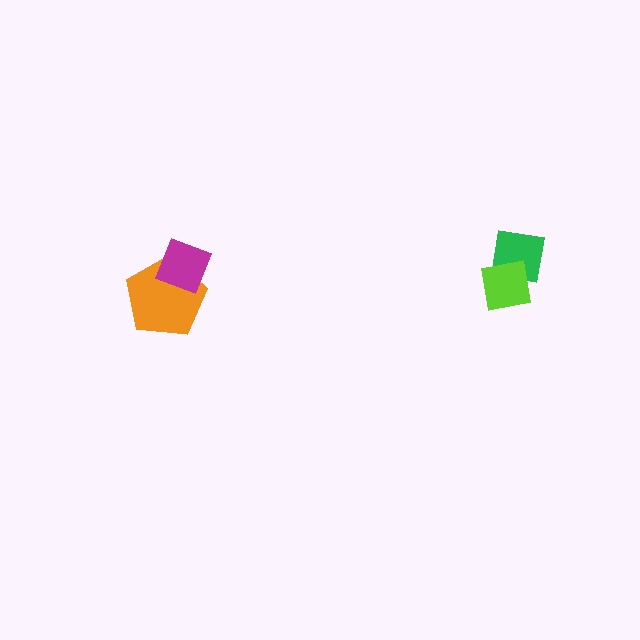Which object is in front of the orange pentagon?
The magenta diamond is in front of the orange pentagon.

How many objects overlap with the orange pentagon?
1 object overlaps with the orange pentagon.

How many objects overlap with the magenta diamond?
1 object overlaps with the magenta diamond.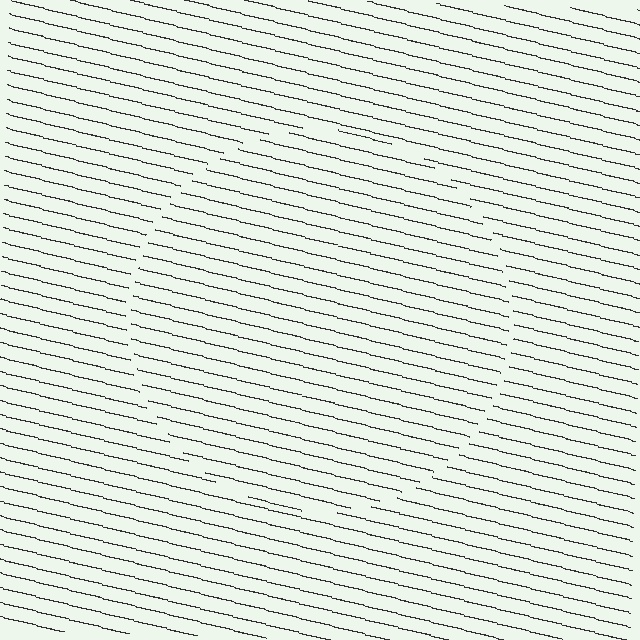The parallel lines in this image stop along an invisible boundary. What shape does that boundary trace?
An illusory circle. The interior of the shape contains the same grating, shifted by half a period — the contour is defined by the phase discontinuity where line-ends from the inner and outer gratings abut.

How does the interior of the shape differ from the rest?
The interior of the shape contains the same grating, shifted by half a period — the contour is defined by the phase discontinuity where line-ends from the inner and outer gratings abut.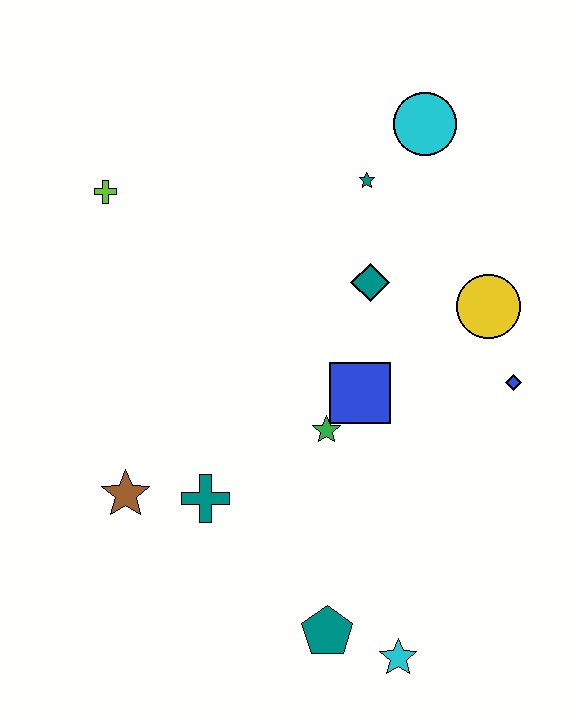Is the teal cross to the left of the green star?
Yes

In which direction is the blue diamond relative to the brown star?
The blue diamond is to the right of the brown star.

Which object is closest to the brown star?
The teal cross is closest to the brown star.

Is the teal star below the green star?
No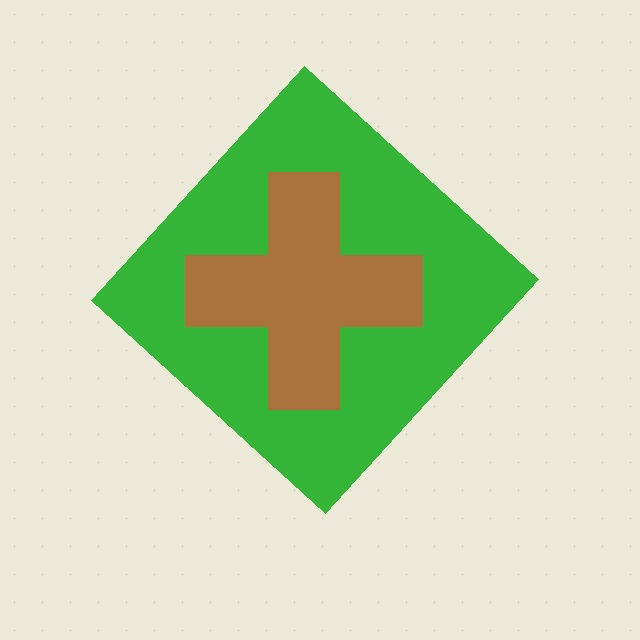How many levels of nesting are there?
2.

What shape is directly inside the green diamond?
The brown cross.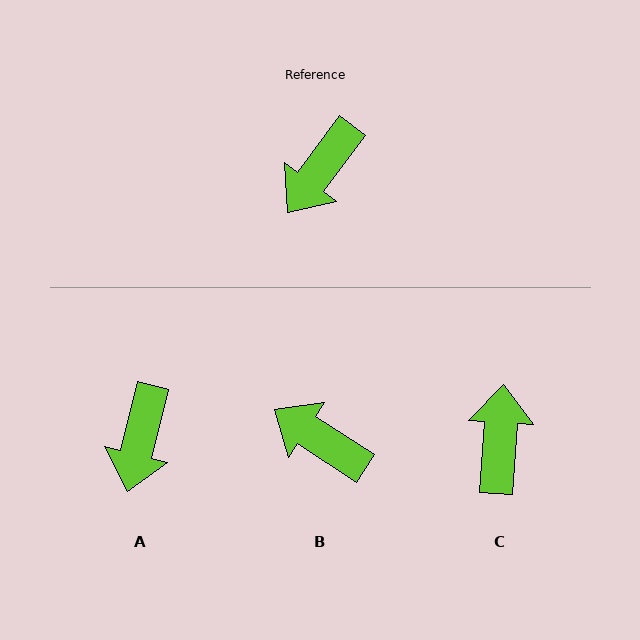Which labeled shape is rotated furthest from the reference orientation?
C, about 147 degrees away.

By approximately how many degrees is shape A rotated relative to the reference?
Approximately 23 degrees counter-clockwise.